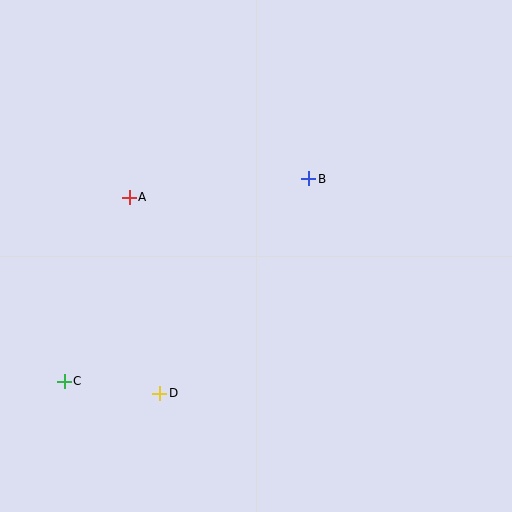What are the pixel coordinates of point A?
Point A is at (129, 197).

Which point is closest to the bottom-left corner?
Point C is closest to the bottom-left corner.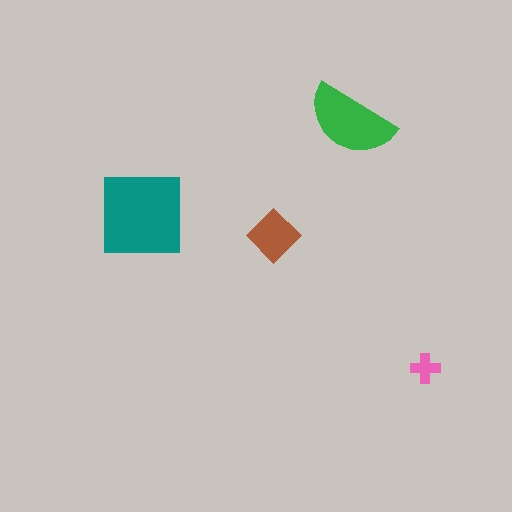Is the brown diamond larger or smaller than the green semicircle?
Smaller.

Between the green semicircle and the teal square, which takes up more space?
The teal square.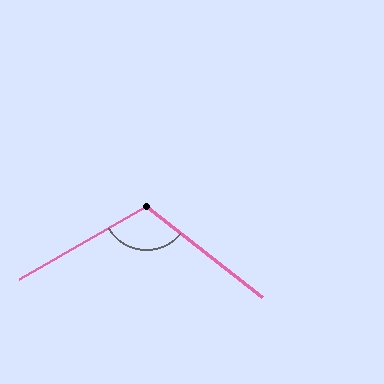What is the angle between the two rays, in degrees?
Approximately 112 degrees.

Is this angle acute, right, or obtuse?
It is obtuse.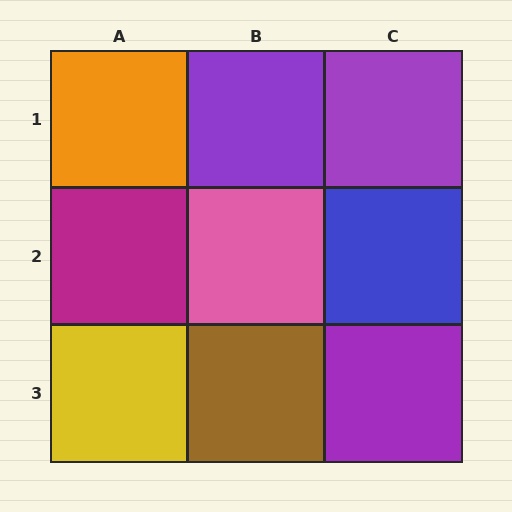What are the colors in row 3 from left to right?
Yellow, brown, purple.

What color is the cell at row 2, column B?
Pink.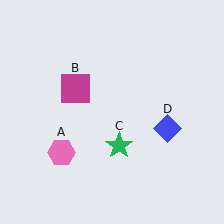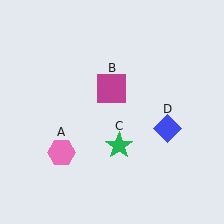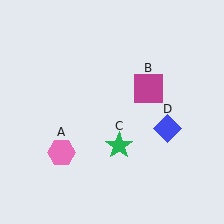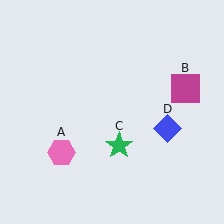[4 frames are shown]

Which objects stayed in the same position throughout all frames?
Pink hexagon (object A) and green star (object C) and blue diamond (object D) remained stationary.